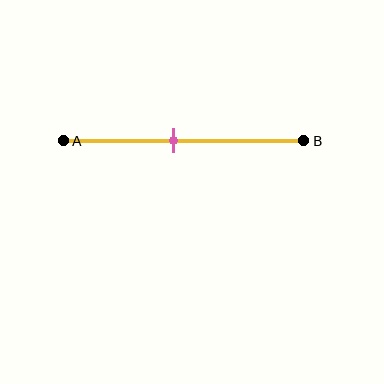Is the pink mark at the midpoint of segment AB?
No, the mark is at about 45% from A, not at the 50% midpoint.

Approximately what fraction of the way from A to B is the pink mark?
The pink mark is approximately 45% of the way from A to B.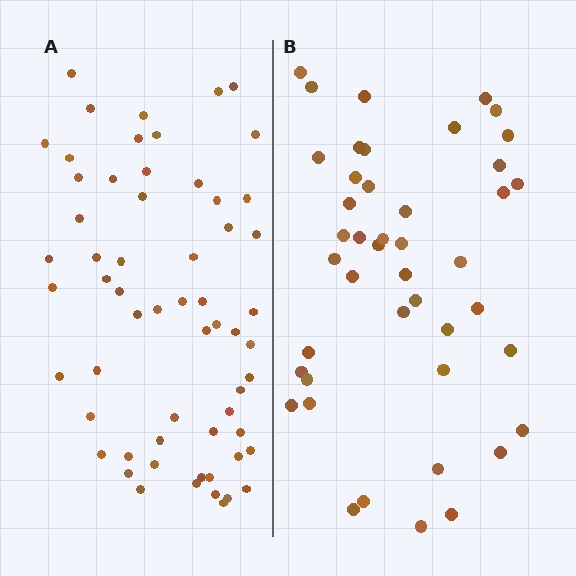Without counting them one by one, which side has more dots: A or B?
Region A (the left region) has more dots.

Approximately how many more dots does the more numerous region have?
Region A has approximately 15 more dots than region B.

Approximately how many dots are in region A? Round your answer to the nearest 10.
About 60 dots.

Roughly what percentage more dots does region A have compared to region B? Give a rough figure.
About 35% more.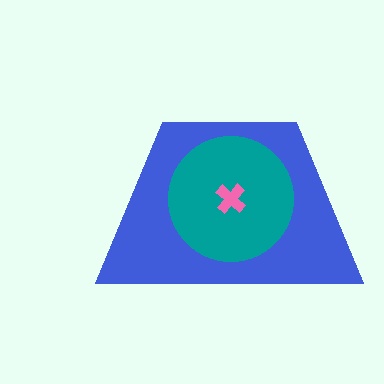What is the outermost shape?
The blue trapezoid.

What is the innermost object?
The pink cross.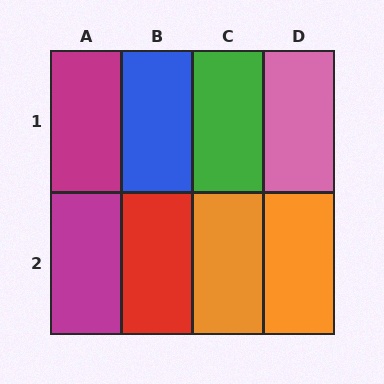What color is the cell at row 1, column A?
Magenta.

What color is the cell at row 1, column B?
Blue.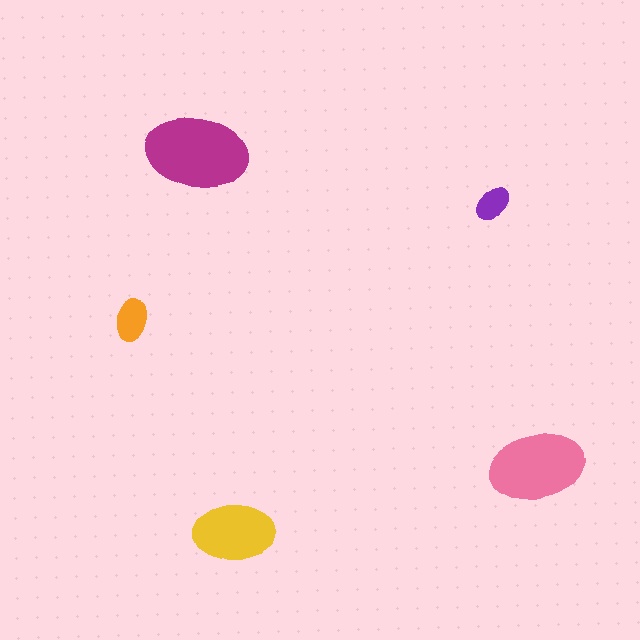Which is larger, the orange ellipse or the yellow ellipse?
The yellow one.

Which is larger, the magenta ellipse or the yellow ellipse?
The magenta one.